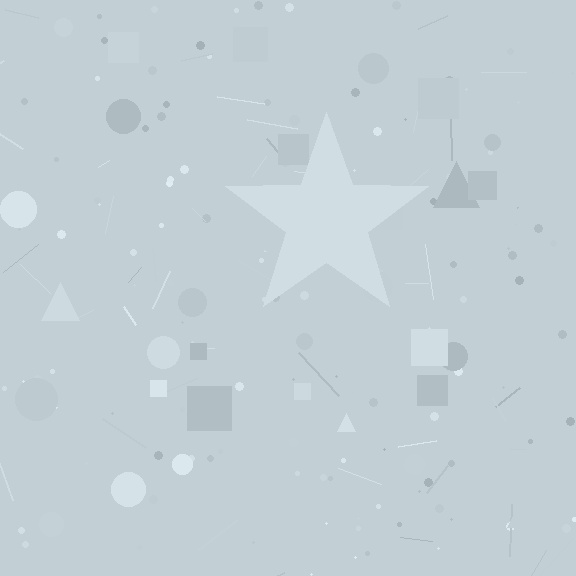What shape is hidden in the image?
A star is hidden in the image.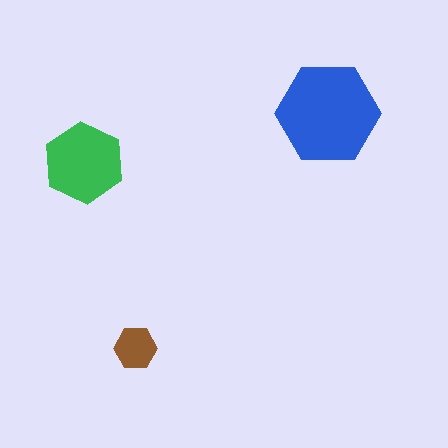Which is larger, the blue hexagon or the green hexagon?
The blue one.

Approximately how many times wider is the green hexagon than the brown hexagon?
About 2 times wider.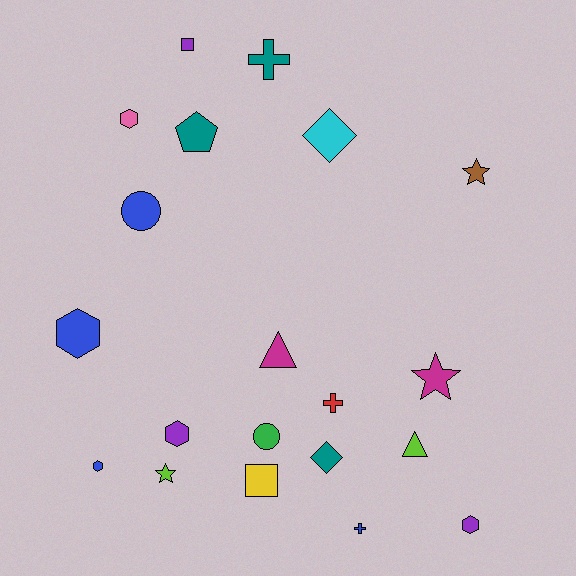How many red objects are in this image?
There is 1 red object.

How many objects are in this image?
There are 20 objects.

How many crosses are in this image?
There are 3 crosses.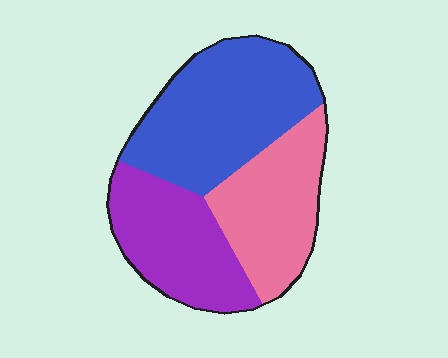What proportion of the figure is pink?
Pink covers around 30% of the figure.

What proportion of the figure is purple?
Purple covers around 30% of the figure.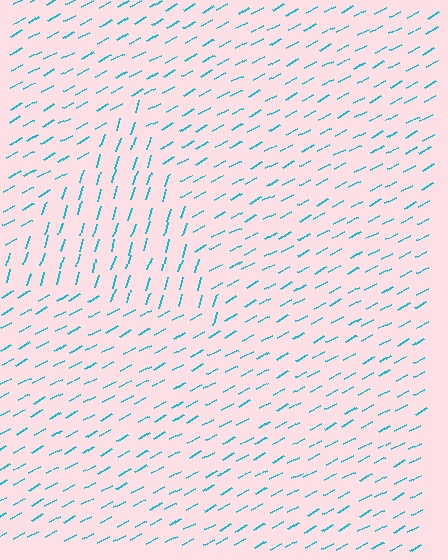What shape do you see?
I see a triangle.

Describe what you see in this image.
The image is filled with small cyan line segments. A triangle region in the image has lines oriented differently from the surrounding lines, creating a visible texture boundary.